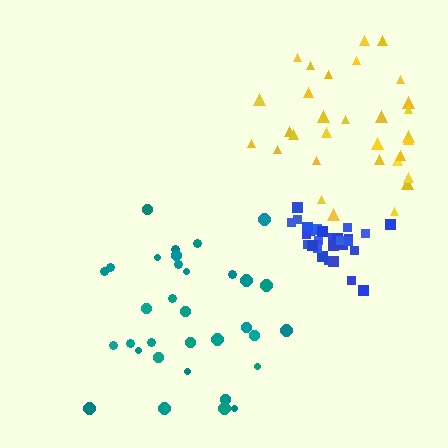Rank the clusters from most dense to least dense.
blue, yellow, teal.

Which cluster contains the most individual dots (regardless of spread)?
Teal (33).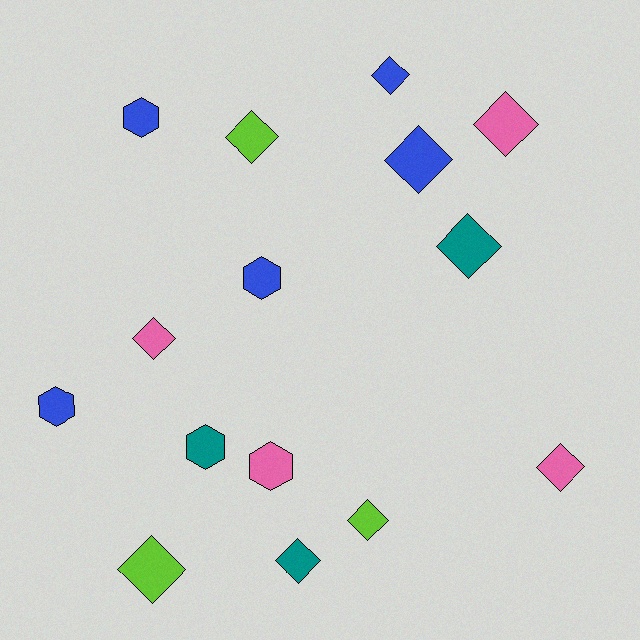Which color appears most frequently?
Blue, with 5 objects.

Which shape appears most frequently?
Diamond, with 10 objects.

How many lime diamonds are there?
There are 3 lime diamonds.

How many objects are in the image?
There are 15 objects.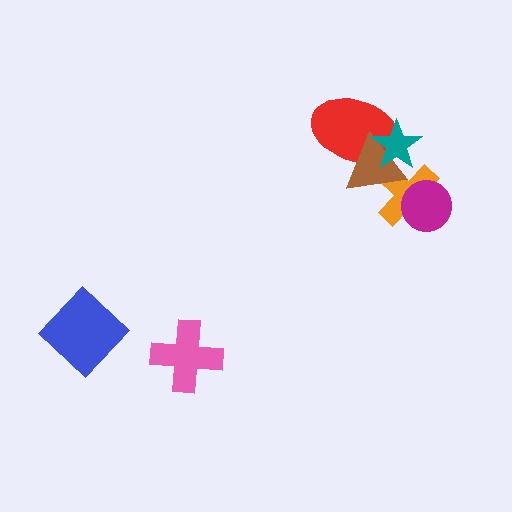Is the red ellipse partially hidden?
Yes, it is partially covered by another shape.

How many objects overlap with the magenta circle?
1 object overlaps with the magenta circle.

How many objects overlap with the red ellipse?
2 objects overlap with the red ellipse.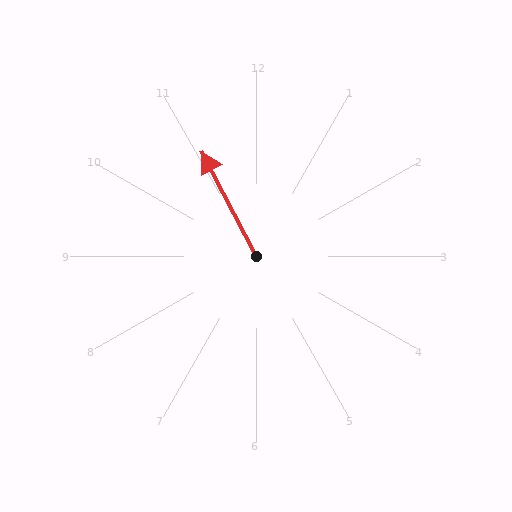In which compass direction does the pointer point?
Northwest.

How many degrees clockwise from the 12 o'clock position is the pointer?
Approximately 333 degrees.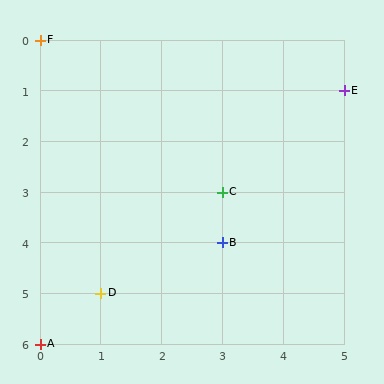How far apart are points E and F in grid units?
Points E and F are 5 columns and 1 row apart (about 5.1 grid units diagonally).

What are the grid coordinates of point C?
Point C is at grid coordinates (3, 3).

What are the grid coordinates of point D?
Point D is at grid coordinates (1, 5).